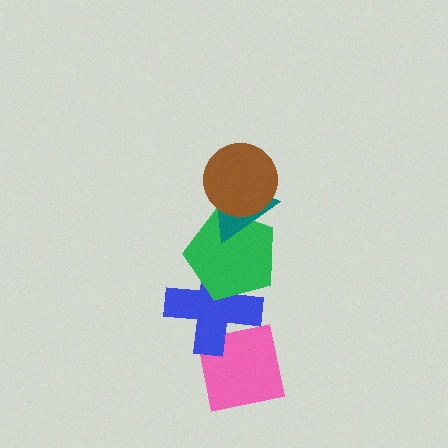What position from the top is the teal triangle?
The teal triangle is 2nd from the top.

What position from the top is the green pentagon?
The green pentagon is 3rd from the top.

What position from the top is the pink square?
The pink square is 5th from the top.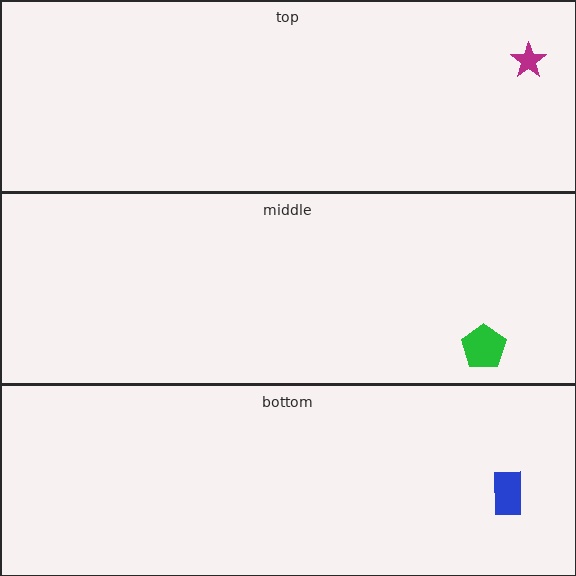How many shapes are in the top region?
1.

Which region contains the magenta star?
The top region.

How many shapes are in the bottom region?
1.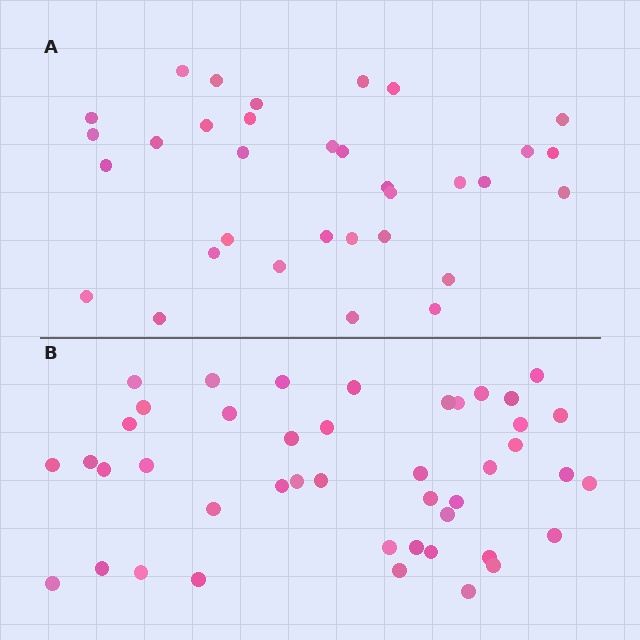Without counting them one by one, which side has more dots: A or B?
Region B (the bottom region) has more dots.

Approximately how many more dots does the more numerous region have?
Region B has roughly 12 or so more dots than region A.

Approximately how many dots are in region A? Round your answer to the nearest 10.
About 30 dots. (The exact count is 33, which rounds to 30.)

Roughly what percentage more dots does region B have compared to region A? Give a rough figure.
About 35% more.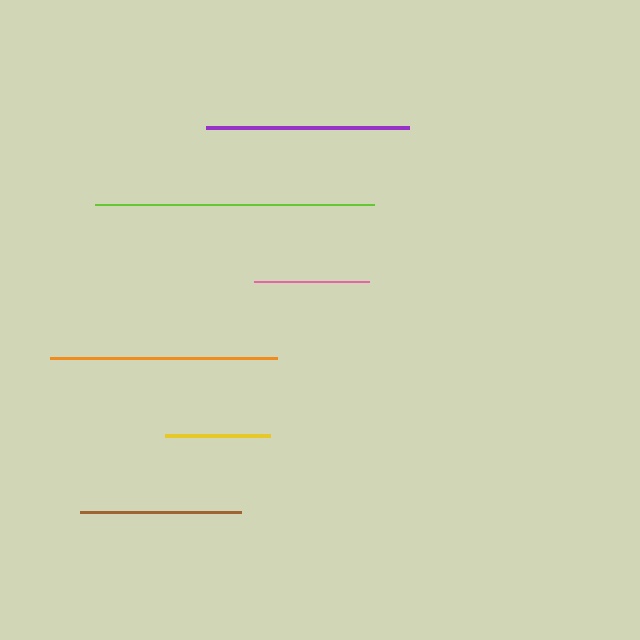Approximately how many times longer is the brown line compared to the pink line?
The brown line is approximately 1.4 times the length of the pink line.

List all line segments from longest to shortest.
From longest to shortest: lime, orange, purple, brown, pink, yellow.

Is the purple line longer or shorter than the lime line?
The lime line is longer than the purple line.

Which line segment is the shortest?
The yellow line is the shortest at approximately 105 pixels.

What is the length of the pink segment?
The pink segment is approximately 115 pixels long.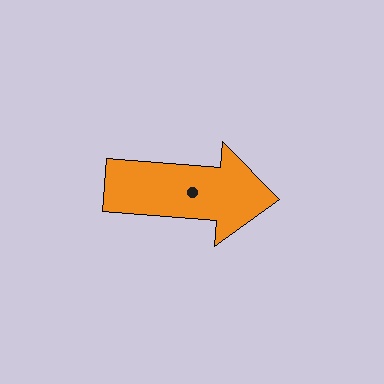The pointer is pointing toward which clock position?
Roughly 3 o'clock.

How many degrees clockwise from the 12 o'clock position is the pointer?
Approximately 95 degrees.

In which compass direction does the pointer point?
East.